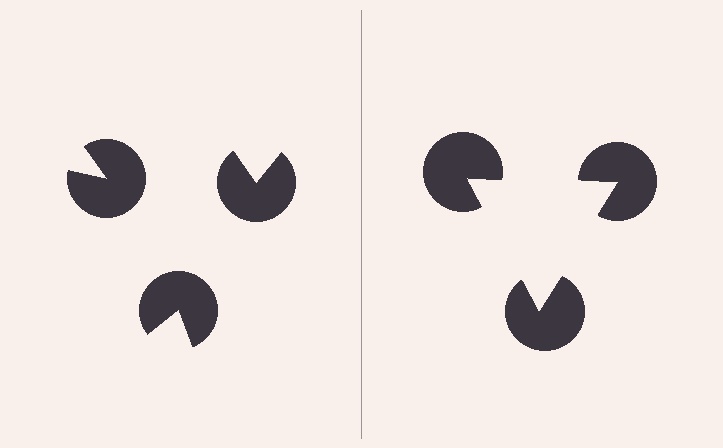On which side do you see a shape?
An illusory triangle appears on the right side. On the left side the wedge cuts are rotated, so no coherent shape forms.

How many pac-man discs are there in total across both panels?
6 — 3 on each side.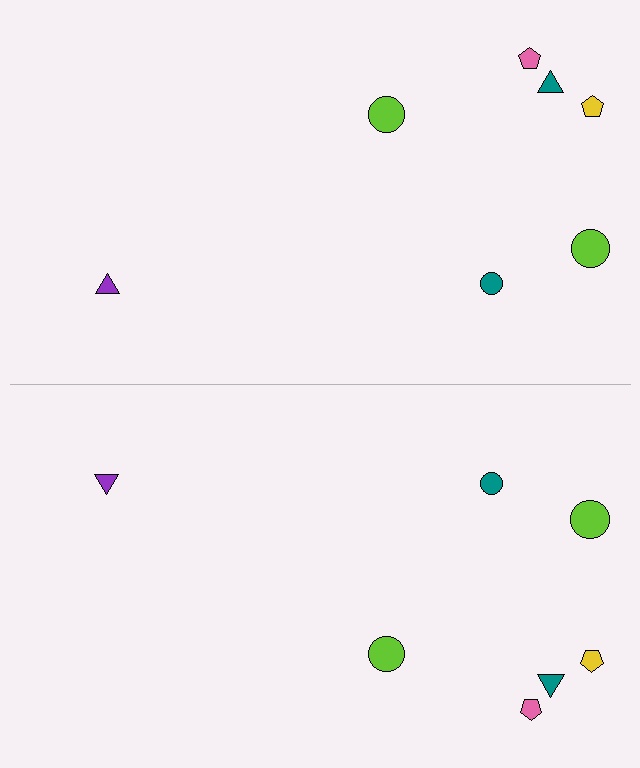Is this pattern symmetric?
Yes, this pattern has bilateral (reflection) symmetry.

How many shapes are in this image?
There are 14 shapes in this image.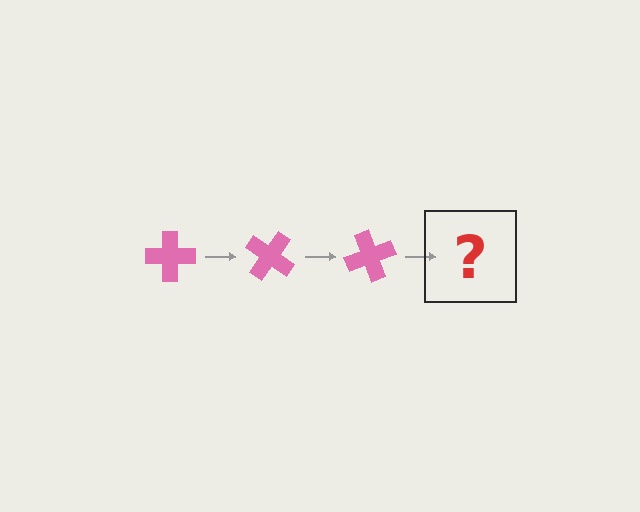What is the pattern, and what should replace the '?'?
The pattern is that the cross rotates 35 degrees each step. The '?' should be a pink cross rotated 105 degrees.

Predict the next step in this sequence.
The next step is a pink cross rotated 105 degrees.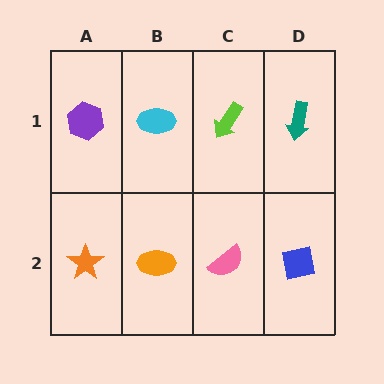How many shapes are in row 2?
4 shapes.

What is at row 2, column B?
An orange ellipse.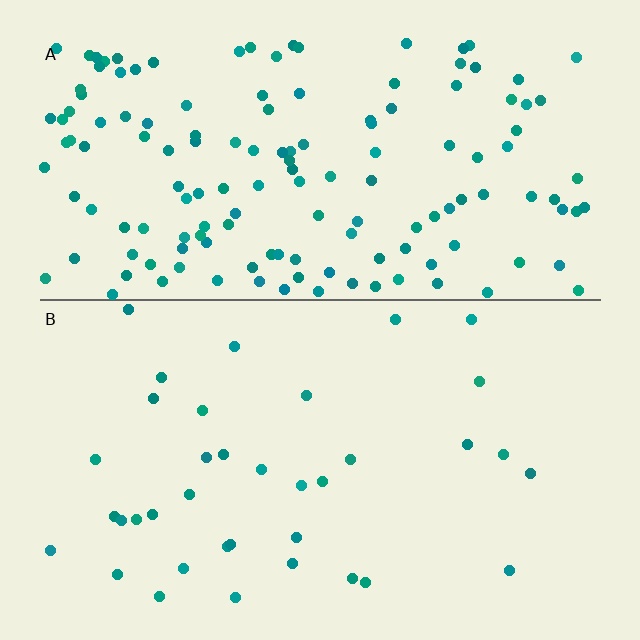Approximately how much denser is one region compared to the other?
Approximately 4.0× — region A over region B.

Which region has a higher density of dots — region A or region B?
A (the top).